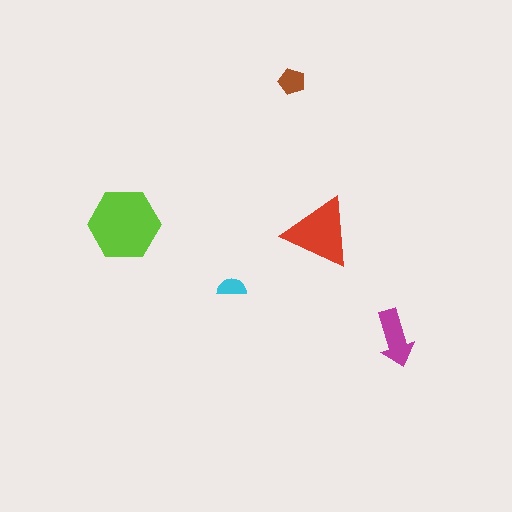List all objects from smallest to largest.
The cyan semicircle, the brown pentagon, the magenta arrow, the red triangle, the lime hexagon.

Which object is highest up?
The brown pentagon is topmost.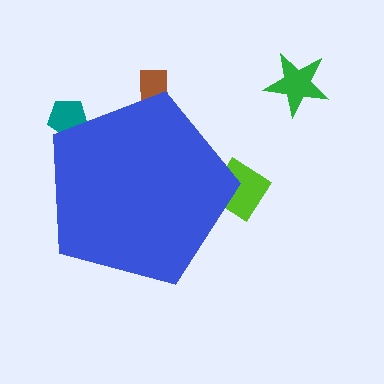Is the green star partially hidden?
No, the green star is fully visible.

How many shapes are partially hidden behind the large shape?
3 shapes are partially hidden.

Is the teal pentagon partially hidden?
Yes, the teal pentagon is partially hidden behind the blue pentagon.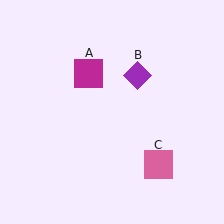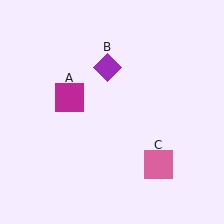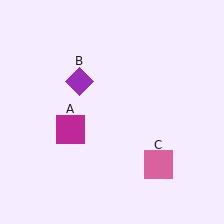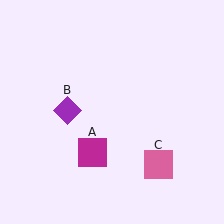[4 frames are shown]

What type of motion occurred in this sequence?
The magenta square (object A), purple diamond (object B) rotated counterclockwise around the center of the scene.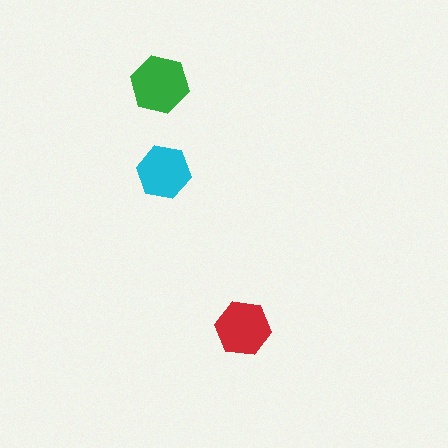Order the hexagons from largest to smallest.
the green one, the red one, the cyan one.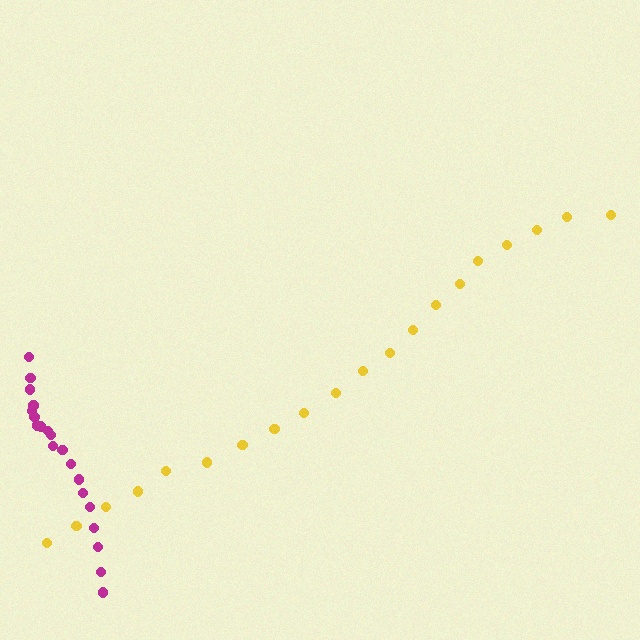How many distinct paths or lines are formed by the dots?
There are 2 distinct paths.